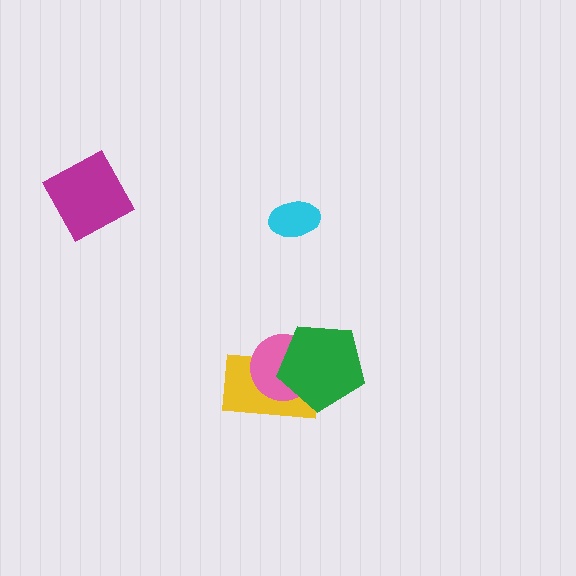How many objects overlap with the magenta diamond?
0 objects overlap with the magenta diamond.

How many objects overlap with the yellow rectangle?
2 objects overlap with the yellow rectangle.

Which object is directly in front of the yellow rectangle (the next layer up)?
The pink circle is directly in front of the yellow rectangle.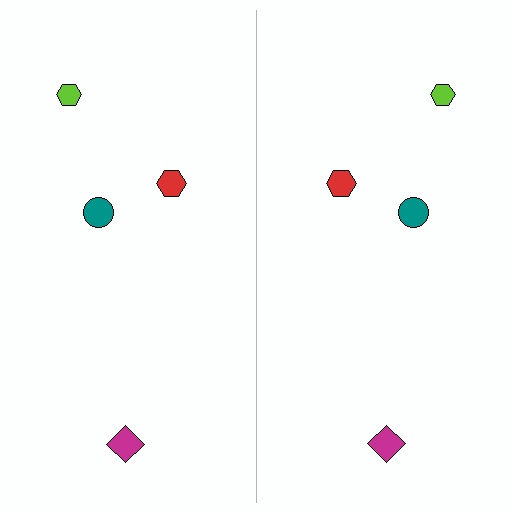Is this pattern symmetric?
Yes, this pattern has bilateral (reflection) symmetry.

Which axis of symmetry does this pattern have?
The pattern has a vertical axis of symmetry running through the center of the image.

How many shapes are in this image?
There are 8 shapes in this image.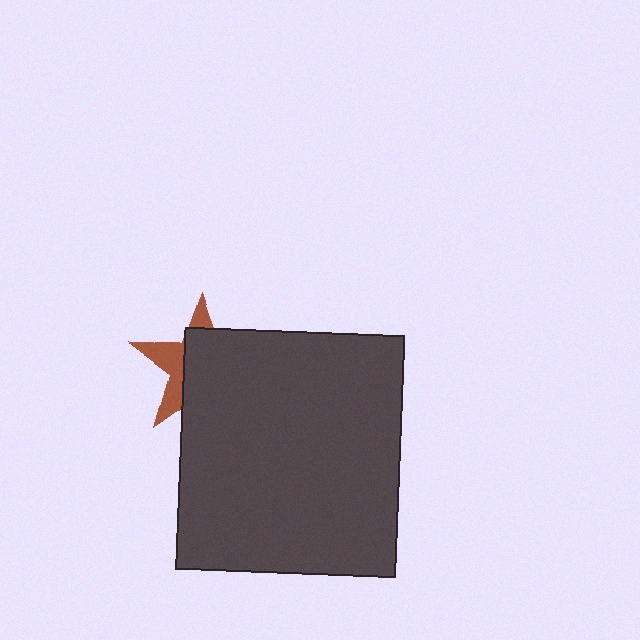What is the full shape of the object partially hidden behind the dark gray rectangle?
The partially hidden object is a brown star.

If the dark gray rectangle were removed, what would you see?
You would see the complete brown star.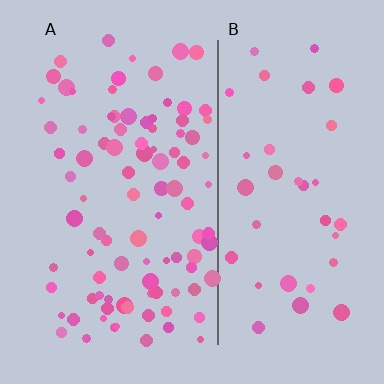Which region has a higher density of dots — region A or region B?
A (the left).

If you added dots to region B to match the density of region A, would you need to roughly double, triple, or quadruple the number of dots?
Approximately double.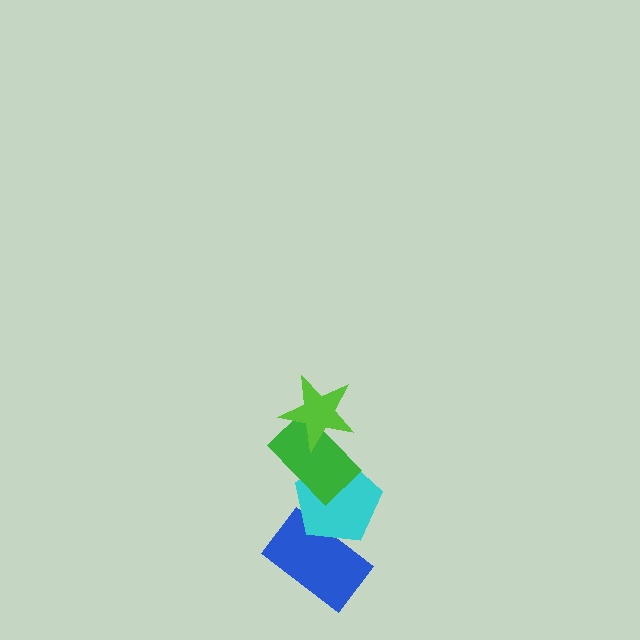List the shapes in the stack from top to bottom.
From top to bottom: the lime star, the green rectangle, the cyan pentagon, the blue rectangle.